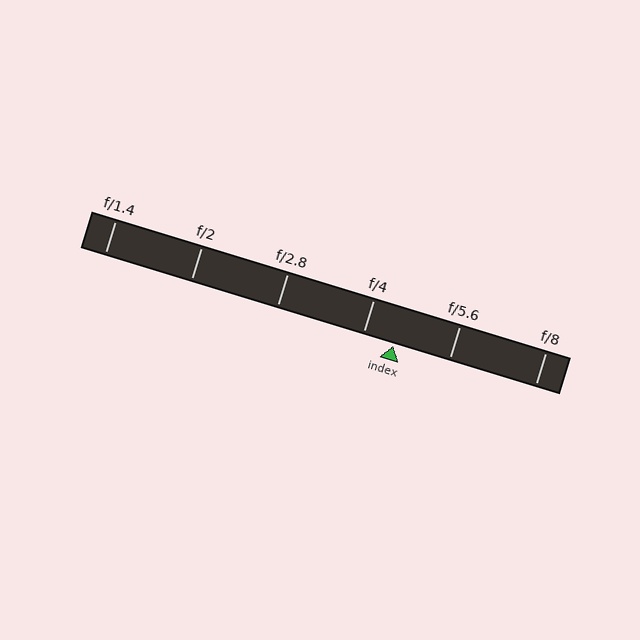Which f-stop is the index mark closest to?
The index mark is closest to f/4.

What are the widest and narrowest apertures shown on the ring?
The widest aperture shown is f/1.4 and the narrowest is f/8.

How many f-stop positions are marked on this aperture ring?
There are 6 f-stop positions marked.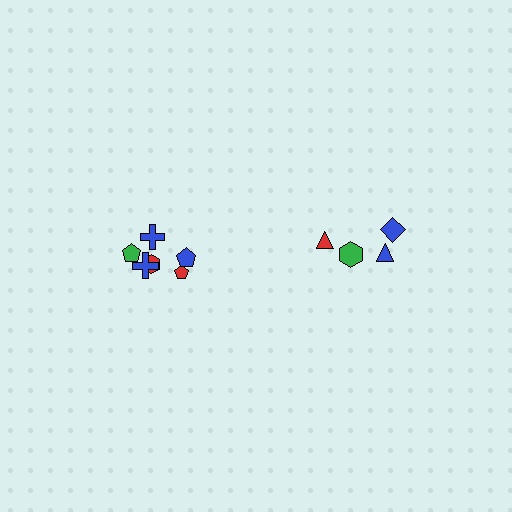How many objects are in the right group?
There are 4 objects.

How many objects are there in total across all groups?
There are 10 objects.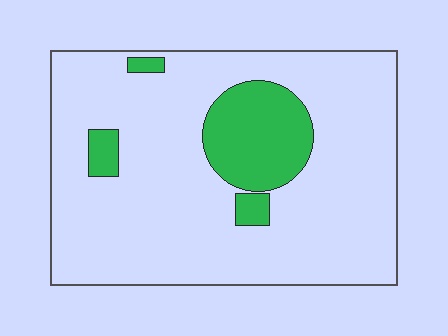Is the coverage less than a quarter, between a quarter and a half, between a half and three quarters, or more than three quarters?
Less than a quarter.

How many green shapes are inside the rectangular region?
4.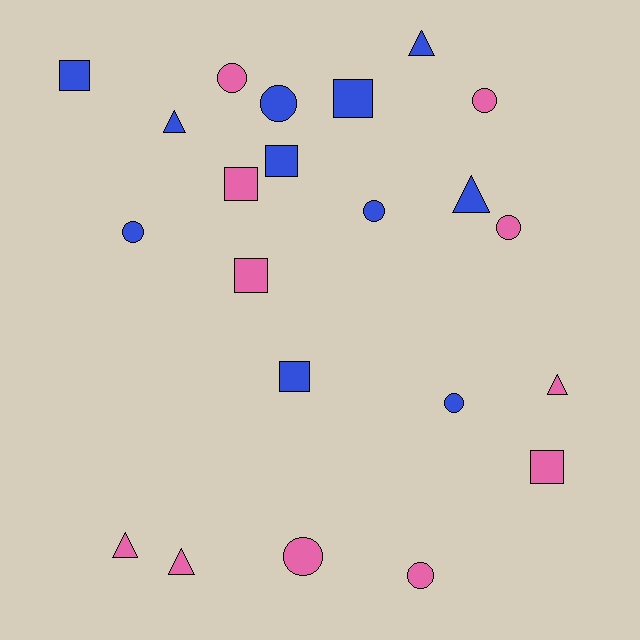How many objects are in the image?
There are 22 objects.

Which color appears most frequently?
Blue, with 11 objects.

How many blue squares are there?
There are 4 blue squares.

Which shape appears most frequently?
Circle, with 9 objects.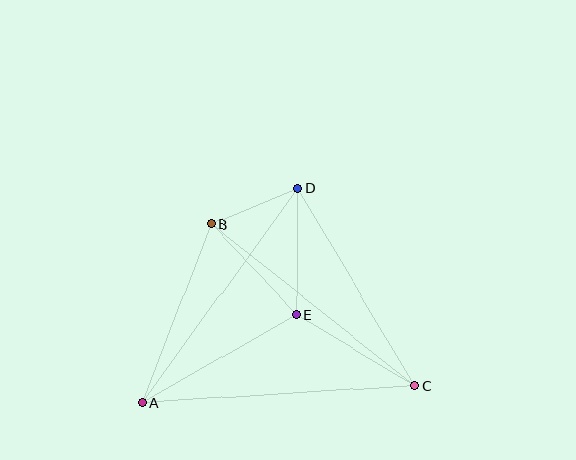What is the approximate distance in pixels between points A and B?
The distance between A and B is approximately 192 pixels.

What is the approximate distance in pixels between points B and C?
The distance between B and C is approximately 260 pixels.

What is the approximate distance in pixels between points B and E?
The distance between B and E is approximately 125 pixels.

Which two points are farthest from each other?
Points A and C are farthest from each other.